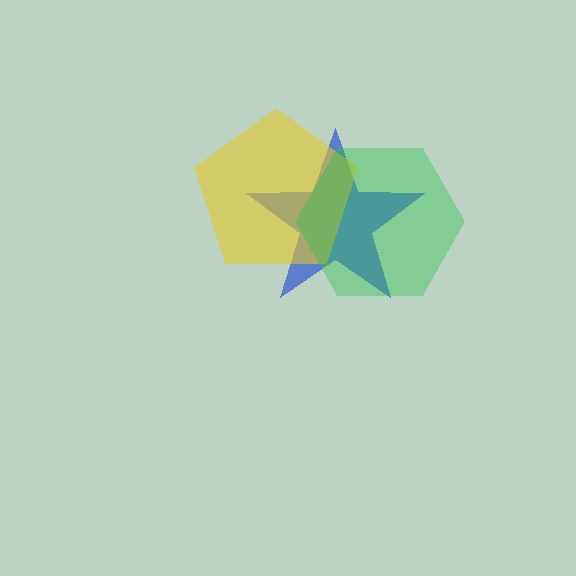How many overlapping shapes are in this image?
There are 3 overlapping shapes in the image.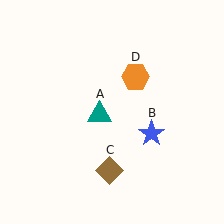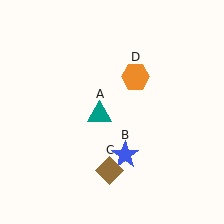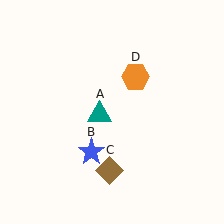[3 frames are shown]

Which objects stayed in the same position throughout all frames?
Teal triangle (object A) and brown diamond (object C) and orange hexagon (object D) remained stationary.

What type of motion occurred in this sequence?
The blue star (object B) rotated clockwise around the center of the scene.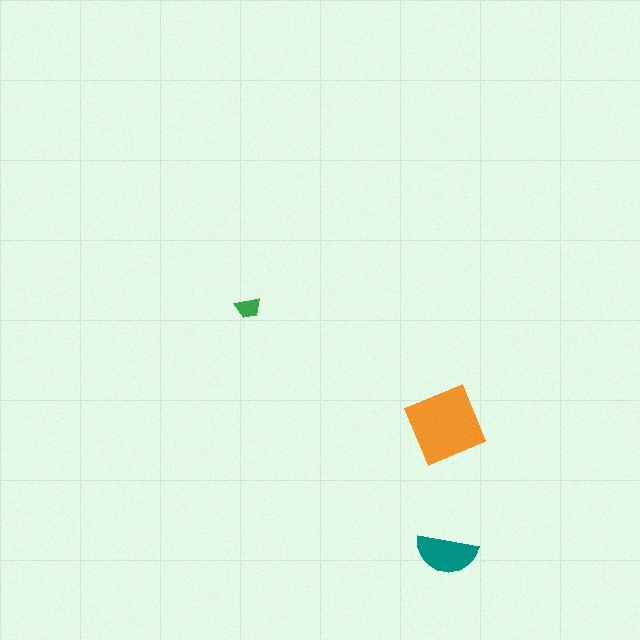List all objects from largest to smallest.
The orange diamond, the teal semicircle, the green trapezoid.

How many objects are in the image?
There are 3 objects in the image.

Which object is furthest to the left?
The green trapezoid is leftmost.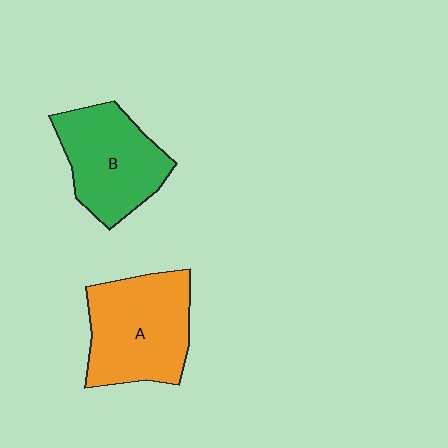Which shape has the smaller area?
Shape B (green).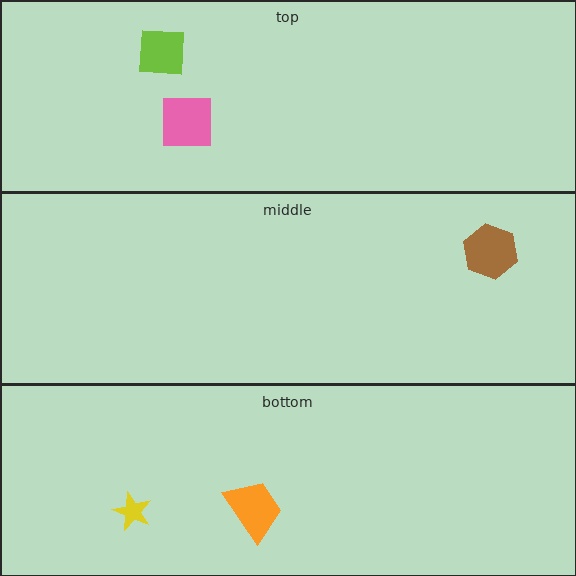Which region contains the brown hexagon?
The middle region.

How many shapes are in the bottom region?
2.